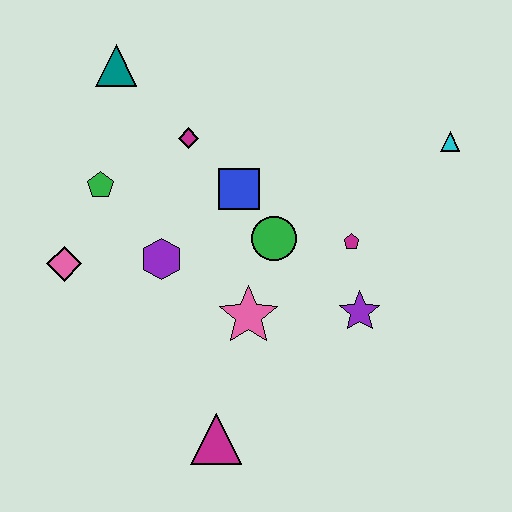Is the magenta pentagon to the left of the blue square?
No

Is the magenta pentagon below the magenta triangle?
No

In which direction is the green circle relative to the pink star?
The green circle is above the pink star.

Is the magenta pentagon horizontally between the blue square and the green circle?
No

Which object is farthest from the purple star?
The teal triangle is farthest from the purple star.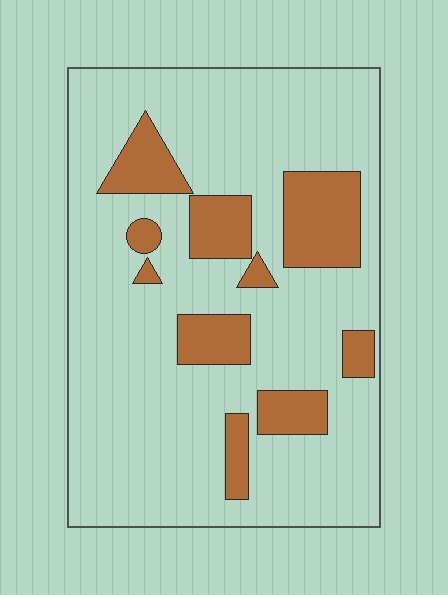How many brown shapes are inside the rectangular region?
10.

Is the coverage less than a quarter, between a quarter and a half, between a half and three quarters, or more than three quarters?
Less than a quarter.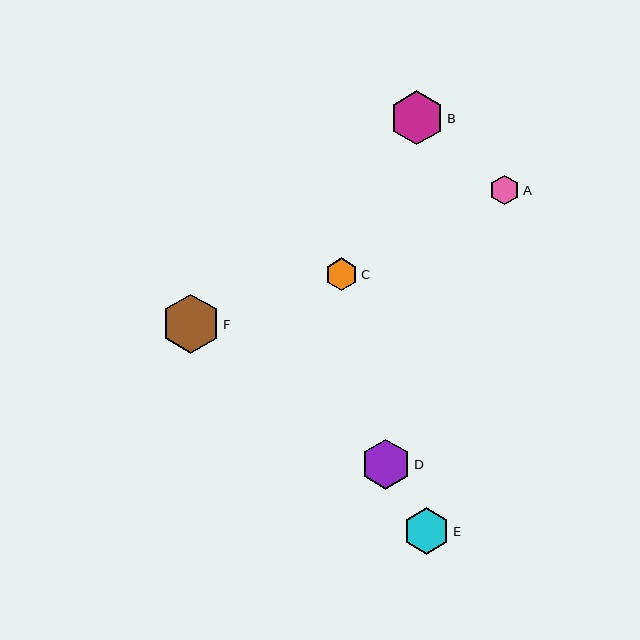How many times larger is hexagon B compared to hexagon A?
Hexagon B is approximately 1.8 times the size of hexagon A.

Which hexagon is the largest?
Hexagon F is the largest with a size of approximately 59 pixels.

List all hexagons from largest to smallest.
From largest to smallest: F, B, D, E, C, A.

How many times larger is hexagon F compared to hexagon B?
Hexagon F is approximately 1.1 times the size of hexagon B.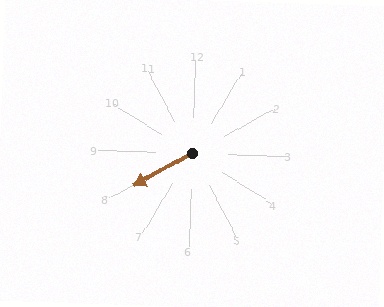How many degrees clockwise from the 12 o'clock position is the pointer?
Approximately 239 degrees.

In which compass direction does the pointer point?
Southwest.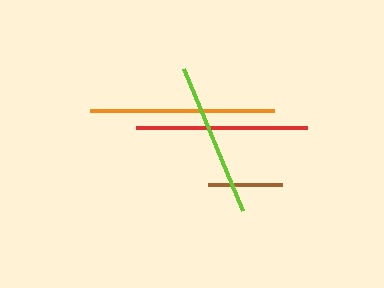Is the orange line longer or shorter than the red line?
The orange line is longer than the red line.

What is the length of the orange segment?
The orange segment is approximately 184 pixels long.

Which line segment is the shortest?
The brown line is the shortest at approximately 74 pixels.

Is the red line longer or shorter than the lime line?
The red line is longer than the lime line.